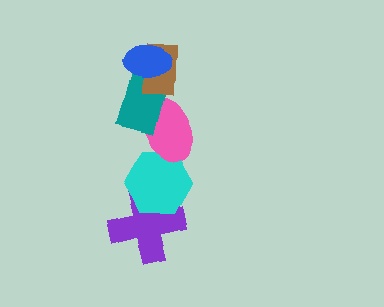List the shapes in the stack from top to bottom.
From top to bottom: the blue ellipse, the brown rectangle, the teal rectangle, the pink ellipse, the cyan hexagon, the purple cross.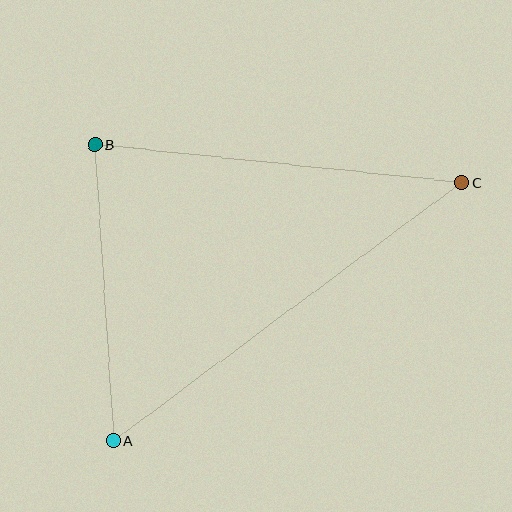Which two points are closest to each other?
Points A and B are closest to each other.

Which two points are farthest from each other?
Points A and C are farthest from each other.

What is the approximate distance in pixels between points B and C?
The distance between B and C is approximately 369 pixels.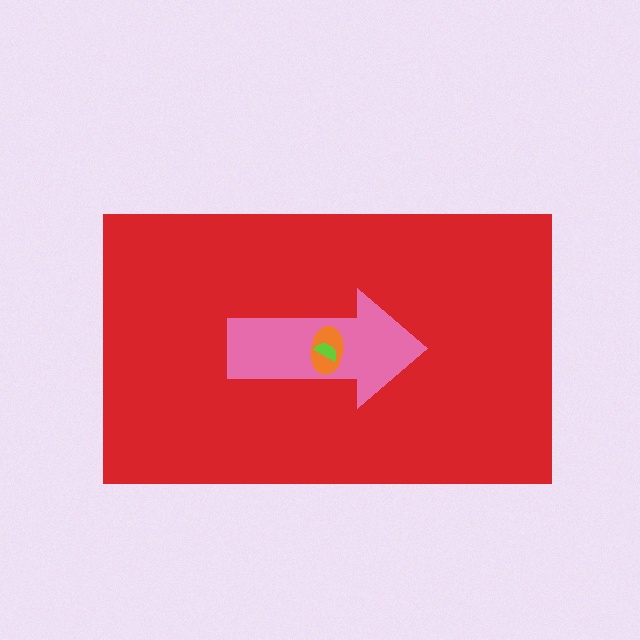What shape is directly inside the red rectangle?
The pink arrow.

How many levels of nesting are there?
4.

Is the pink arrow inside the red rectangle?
Yes.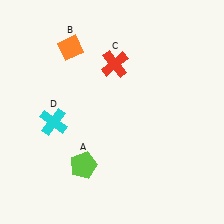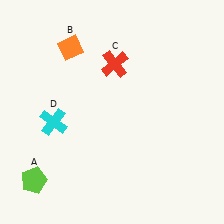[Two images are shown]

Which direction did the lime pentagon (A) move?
The lime pentagon (A) moved left.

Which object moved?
The lime pentagon (A) moved left.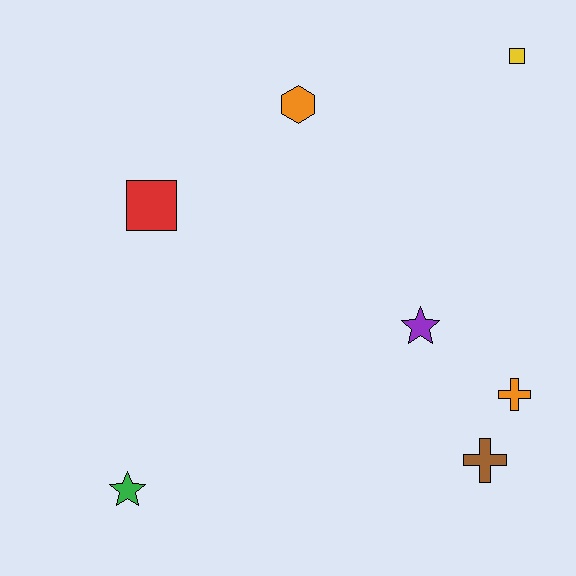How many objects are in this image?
There are 7 objects.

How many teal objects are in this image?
There are no teal objects.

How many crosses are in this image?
There are 2 crosses.